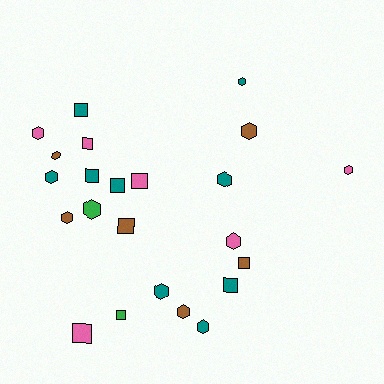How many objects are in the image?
There are 23 objects.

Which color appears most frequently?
Teal, with 9 objects.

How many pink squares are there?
There are 3 pink squares.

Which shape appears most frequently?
Hexagon, with 13 objects.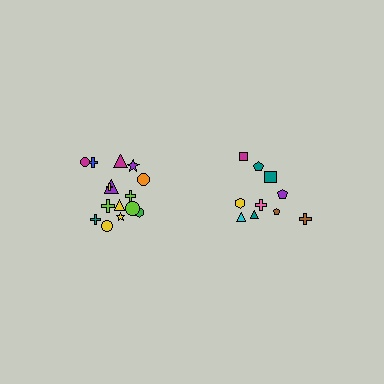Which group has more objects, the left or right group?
The left group.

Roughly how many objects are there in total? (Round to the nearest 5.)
Roughly 25 objects in total.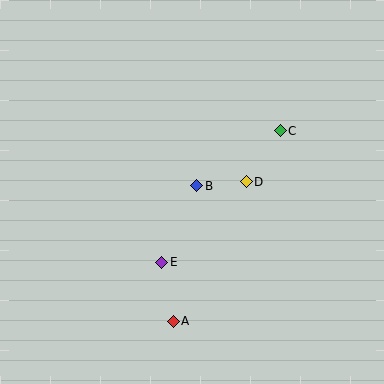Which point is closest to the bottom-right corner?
Point A is closest to the bottom-right corner.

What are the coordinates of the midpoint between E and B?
The midpoint between E and B is at (179, 224).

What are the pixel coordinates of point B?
Point B is at (197, 186).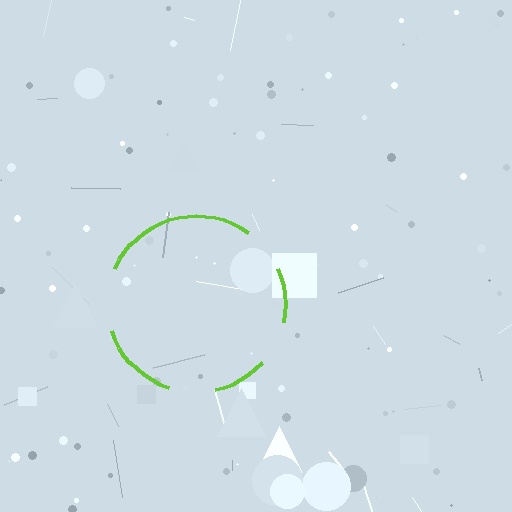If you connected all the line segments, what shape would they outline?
They would outline a circle.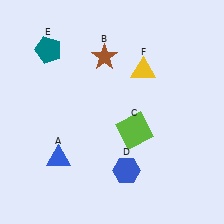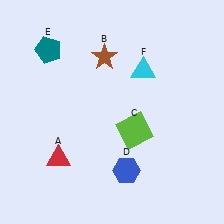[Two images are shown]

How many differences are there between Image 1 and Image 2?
There are 2 differences between the two images.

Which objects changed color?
A changed from blue to red. F changed from yellow to cyan.